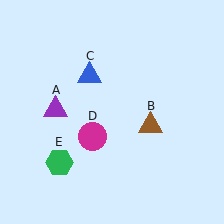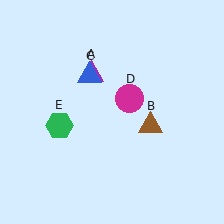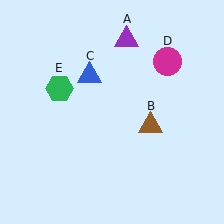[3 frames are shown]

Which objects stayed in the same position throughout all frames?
Brown triangle (object B) and blue triangle (object C) remained stationary.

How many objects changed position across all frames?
3 objects changed position: purple triangle (object A), magenta circle (object D), green hexagon (object E).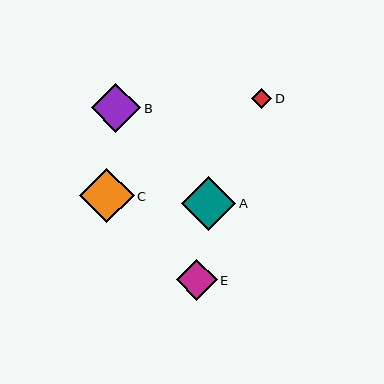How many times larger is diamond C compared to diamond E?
Diamond C is approximately 1.3 times the size of diamond E.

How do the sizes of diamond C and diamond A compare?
Diamond C and diamond A are approximately the same size.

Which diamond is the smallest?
Diamond D is the smallest with a size of approximately 21 pixels.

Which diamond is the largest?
Diamond C is the largest with a size of approximately 54 pixels.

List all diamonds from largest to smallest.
From largest to smallest: C, A, B, E, D.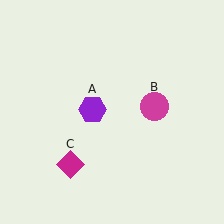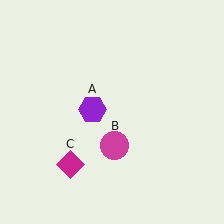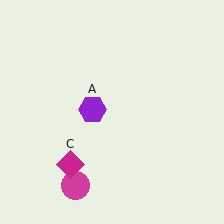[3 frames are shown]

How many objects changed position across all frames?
1 object changed position: magenta circle (object B).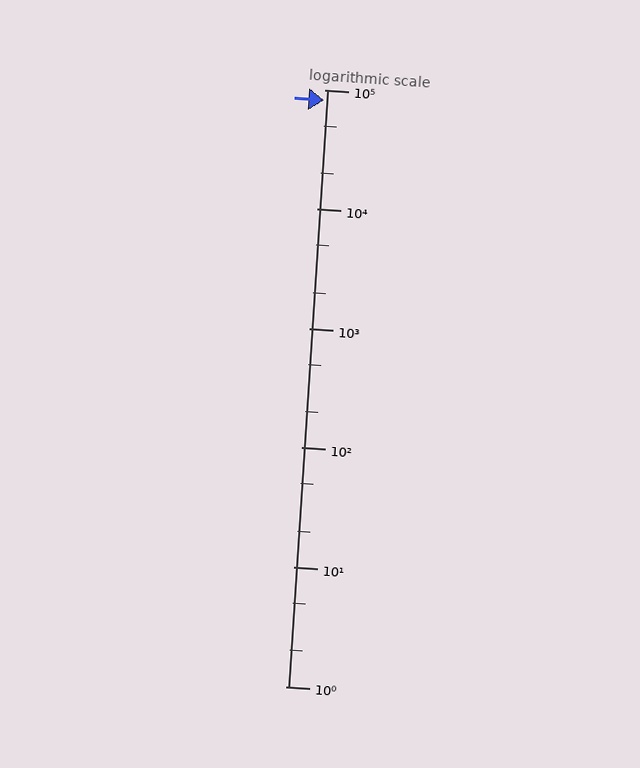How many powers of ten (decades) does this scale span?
The scale spans 5 decades, from 1 to 100000.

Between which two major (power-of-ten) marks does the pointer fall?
The pointer is between 10000 and 100000.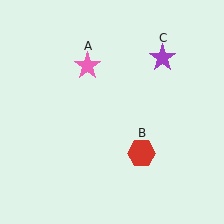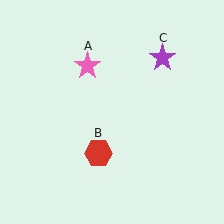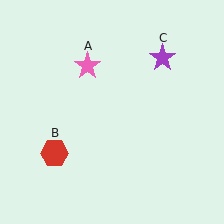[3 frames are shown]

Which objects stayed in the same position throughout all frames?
Pink star (object A) and purple star (object C) remained stationary.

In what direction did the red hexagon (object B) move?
The red hexagon (object B) moved left.